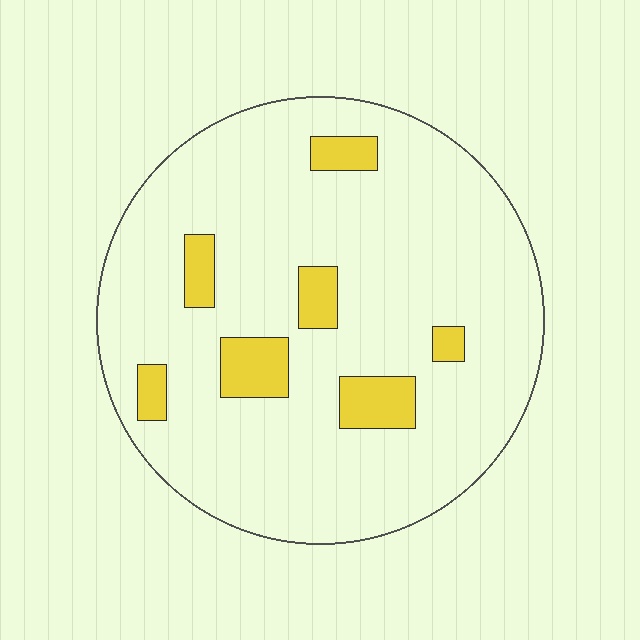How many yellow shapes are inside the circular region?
7.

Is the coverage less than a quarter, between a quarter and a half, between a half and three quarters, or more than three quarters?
Less than a quarter.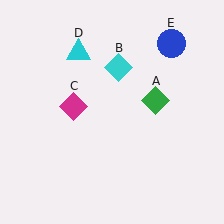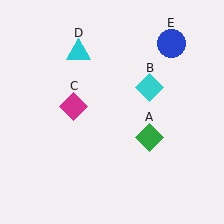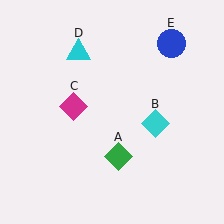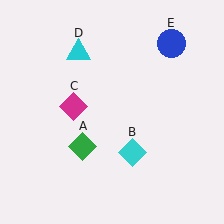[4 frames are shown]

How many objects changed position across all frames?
2 objects changed position: green diamond (object A), cyan diamond (object B).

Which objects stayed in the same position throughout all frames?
Magenta diamond (object C) and cyan triangle (object D) and blue circle (object E) remained stationary.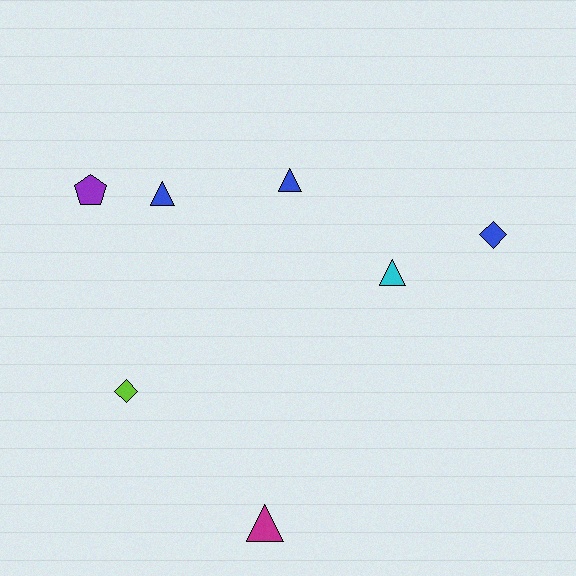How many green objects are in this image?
There are no green objects.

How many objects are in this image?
There are 7 objects.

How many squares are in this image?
There are no squares.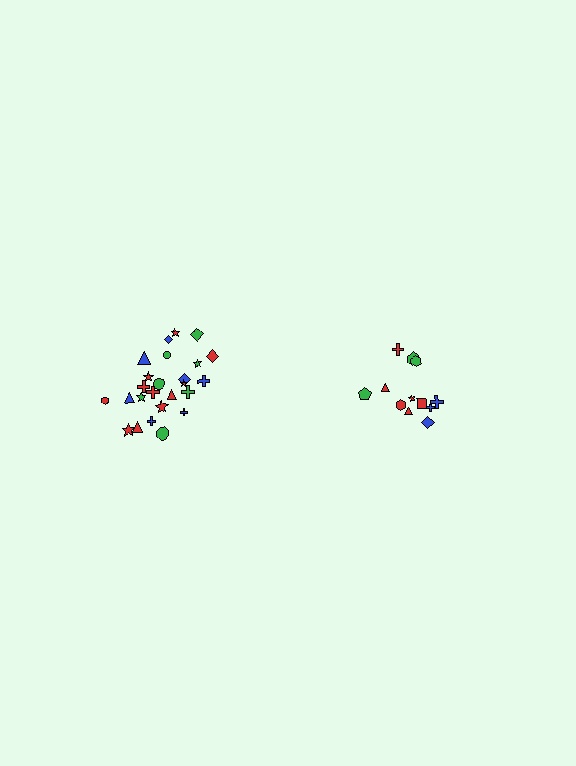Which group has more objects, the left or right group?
The left group.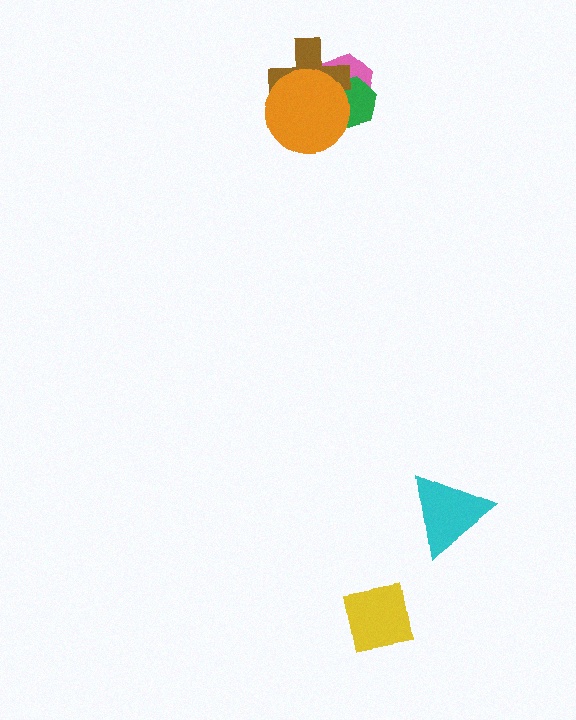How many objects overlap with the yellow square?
0 objects overlap with the yellow square.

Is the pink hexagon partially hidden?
Yes, it is partially covered by another shape.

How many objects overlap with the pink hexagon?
3 objects overlap with the pink hexagon.